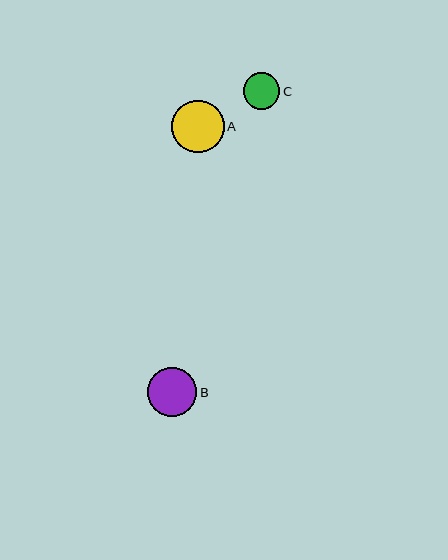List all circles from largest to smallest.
From largest to smallest: A, B, C.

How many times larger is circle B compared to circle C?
Circle B is approximately 1.4 times the size of circle C.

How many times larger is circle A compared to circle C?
Circle A is approximately 1.4 times the size of circle C.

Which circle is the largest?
Circle A is the largest with a size of approximately 52 pixels.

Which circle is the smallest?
Circle C is the smallest with a size of approximately 37 pixels.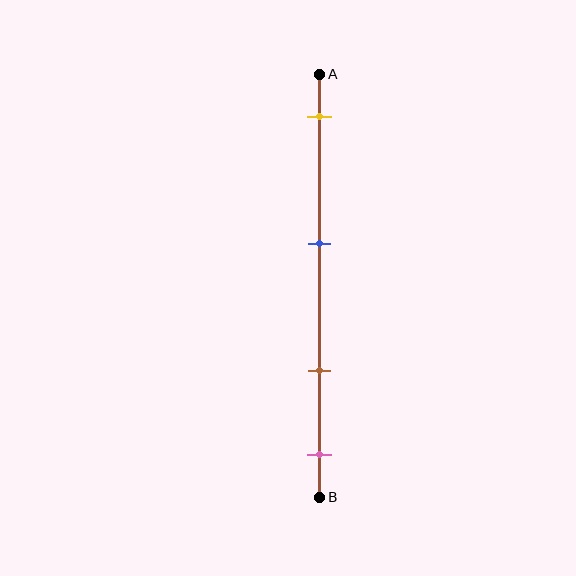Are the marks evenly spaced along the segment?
No, the marks are not evenly spaced.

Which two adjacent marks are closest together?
The brown and pink marks are the closest adjacent pair.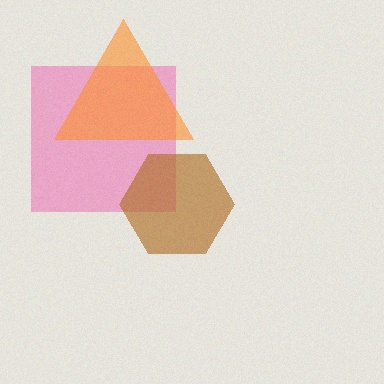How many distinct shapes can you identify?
There are 3 distinct shapes: a pink square, a brown hexagon, an orange triangle.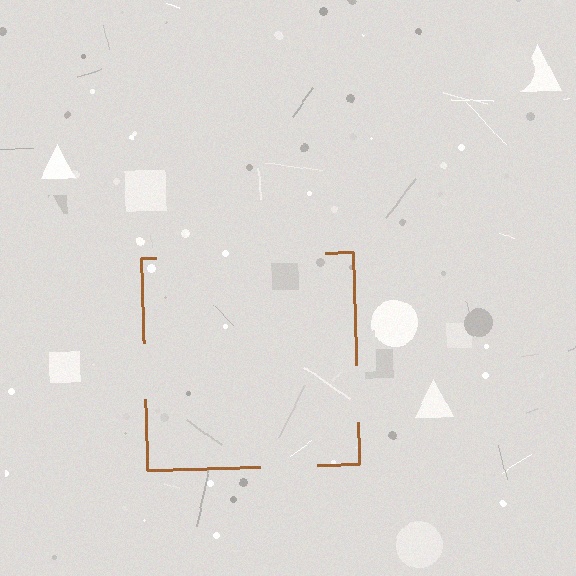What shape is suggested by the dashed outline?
The dashed outline suggests a square.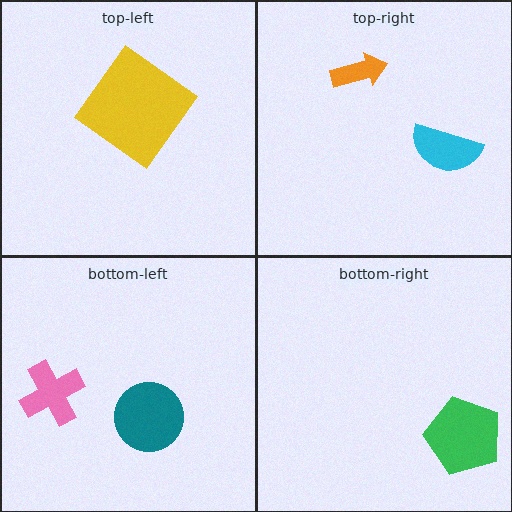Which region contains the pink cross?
The bottom-left region.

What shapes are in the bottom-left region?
The teal circle, the pink cross.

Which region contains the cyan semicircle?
The top-right region.